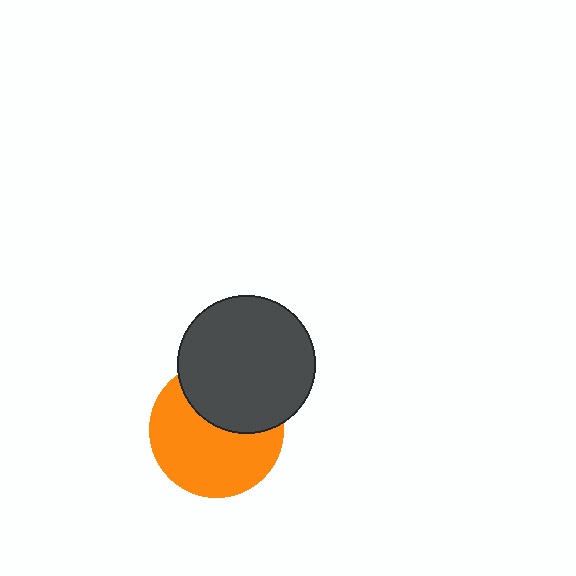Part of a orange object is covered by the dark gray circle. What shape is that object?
It is a circle.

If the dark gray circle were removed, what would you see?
You would see the complete orange circle.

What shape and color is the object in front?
The object in front is a dark gray circle.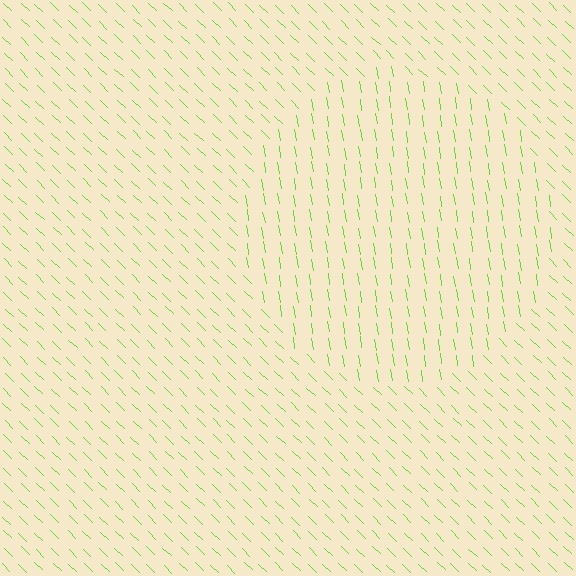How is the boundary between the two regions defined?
The boundary is defined purely by a change in line orientation (approximately 37 degrees difference). All lines are the same color and thickness.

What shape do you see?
I see a circle.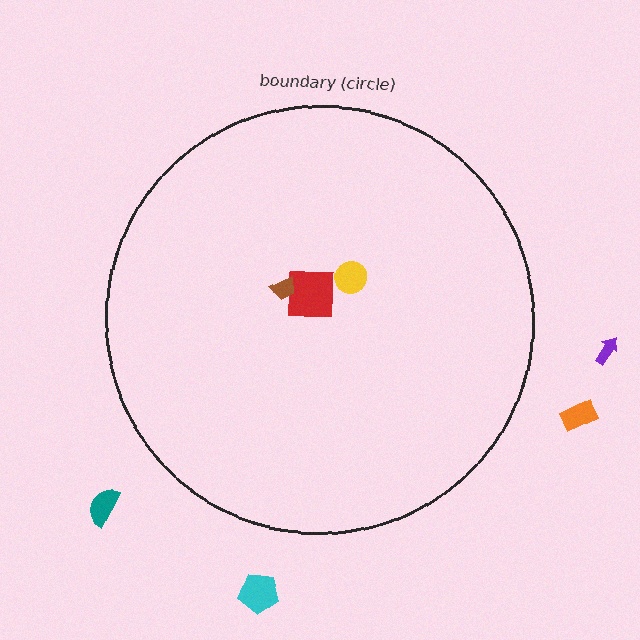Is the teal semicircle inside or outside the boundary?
Outside.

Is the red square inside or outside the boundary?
Inside.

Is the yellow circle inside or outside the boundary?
Inside.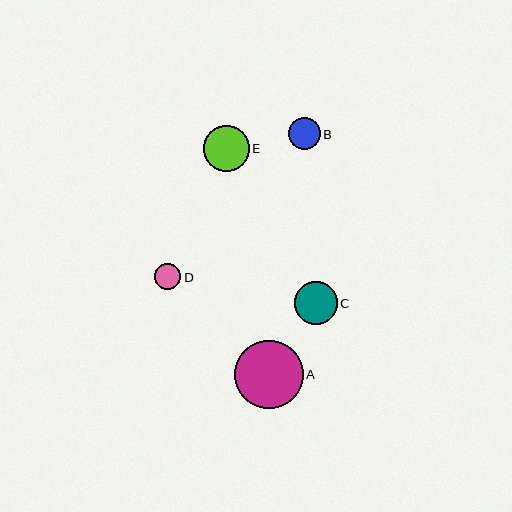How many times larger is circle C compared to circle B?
Circle C is approximately 1.3 times the size of circle B.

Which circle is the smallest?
Circle D is the smallest with a size of approximately 26 pixels.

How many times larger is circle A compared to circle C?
Circle A is approximately 1.6 times the size of circle C.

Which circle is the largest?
Circle A is the largest with a size of approximately 68 pixels.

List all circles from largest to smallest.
From largest to smallest: A, E, C, B, D.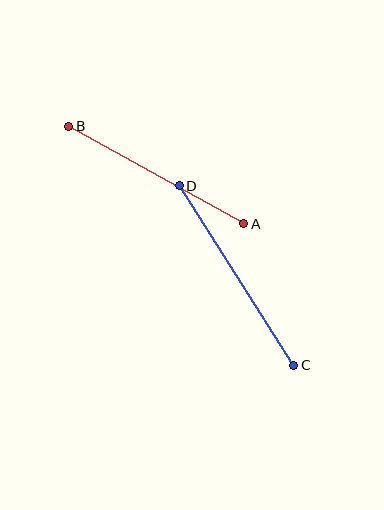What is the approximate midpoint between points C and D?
The midpoint is at approximately (237, 276) pixels.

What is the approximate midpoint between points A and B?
The midpoint is at approximately (156, 175) pixels.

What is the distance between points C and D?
The distance is approximately 213 pixels.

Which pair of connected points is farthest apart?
Points C and D are farthest apart.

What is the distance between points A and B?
The distance is approximately 200 pixels.